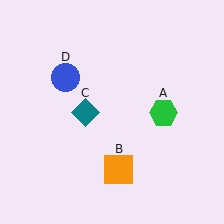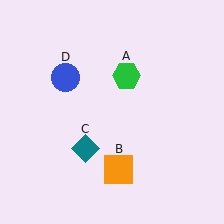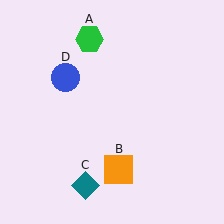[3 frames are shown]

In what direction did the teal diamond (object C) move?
The teal diamond (object C) moved down.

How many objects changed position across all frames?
2 objects changed position: green hexagon (object A), teal diamond (object C).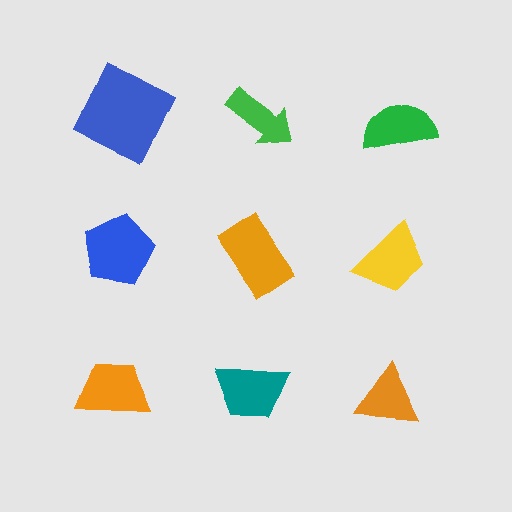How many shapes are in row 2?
3 shapes.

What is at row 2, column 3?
A yellow trapezoid.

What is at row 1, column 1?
A blue square.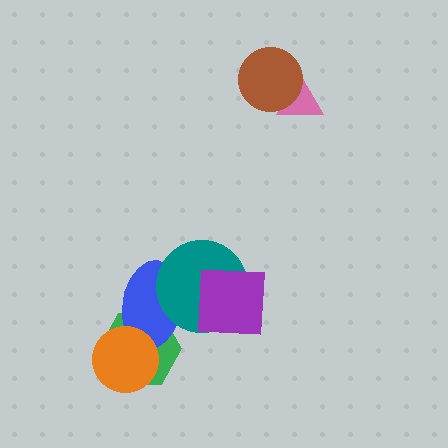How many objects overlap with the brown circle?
1 object overlaps with the brown circle.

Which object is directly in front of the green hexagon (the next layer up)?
The blue ellipse is directly in front of the green hexagon.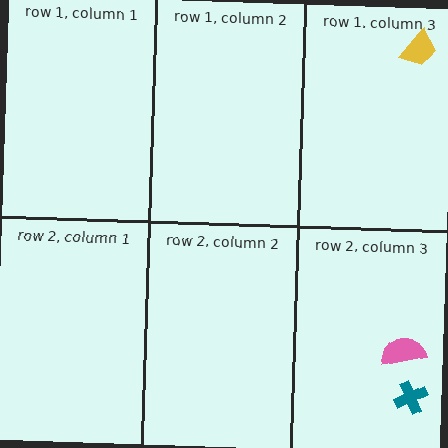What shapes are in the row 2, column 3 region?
The teal cross, the pink semicircle.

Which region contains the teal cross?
The row 2, column 3 region.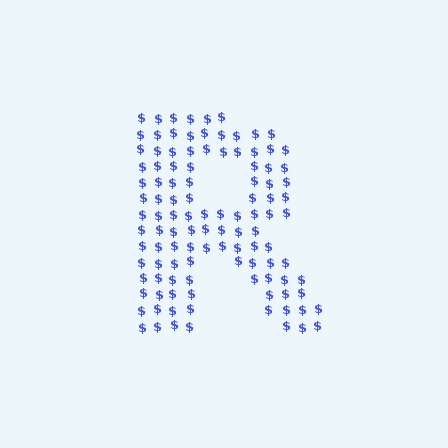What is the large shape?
The large shape is the letter R.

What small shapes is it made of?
It is made of small dollar signs.